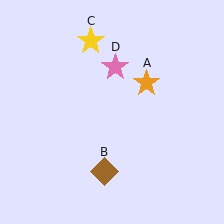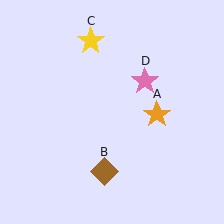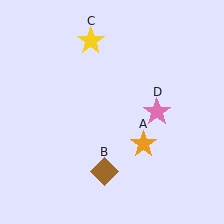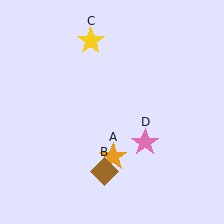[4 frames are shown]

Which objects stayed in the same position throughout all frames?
Brown diamond (object B) and yellow star (object C) remained stationary.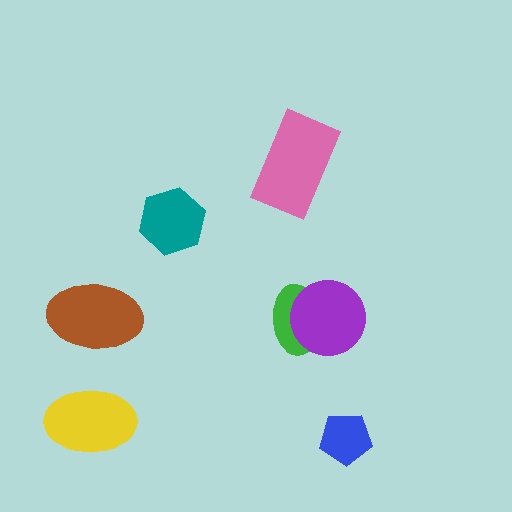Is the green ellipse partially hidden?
Yes, it is partially covered by another shape.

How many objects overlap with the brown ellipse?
0 objects overlap with the brown ellipse.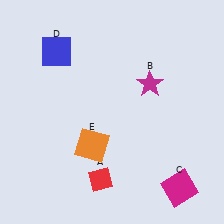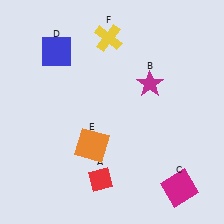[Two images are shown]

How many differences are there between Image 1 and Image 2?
There is 1 difference between the two images.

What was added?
A yellow cross (F) was added in Image 2.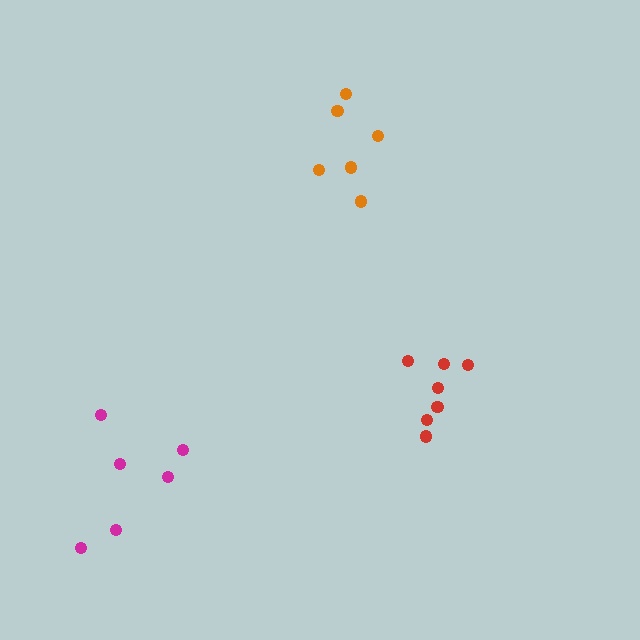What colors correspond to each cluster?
The clusters are colored: red, magenta, orange.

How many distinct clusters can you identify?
There are 3 distinct clusters.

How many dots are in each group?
Group 1: 7 dots, Group 2: 6 dots, Group 3: 6 dots (19 total).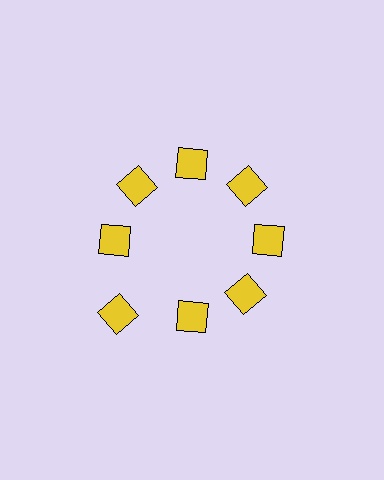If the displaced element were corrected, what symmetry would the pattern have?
It would have 8-fold rotational symmetry — the pattern would map onto itself every 45 degrees.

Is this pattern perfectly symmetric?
No. The 8 yellow squares are arranged in a ring, but one element near the 8 o'clock position is pushed outward from the center, breaking the 8-fold rotational symmetry.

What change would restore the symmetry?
The symmetry would be restored by moving it inward, back onto the ring so that all 8 squares sit at equal angles and equal distance from the center.